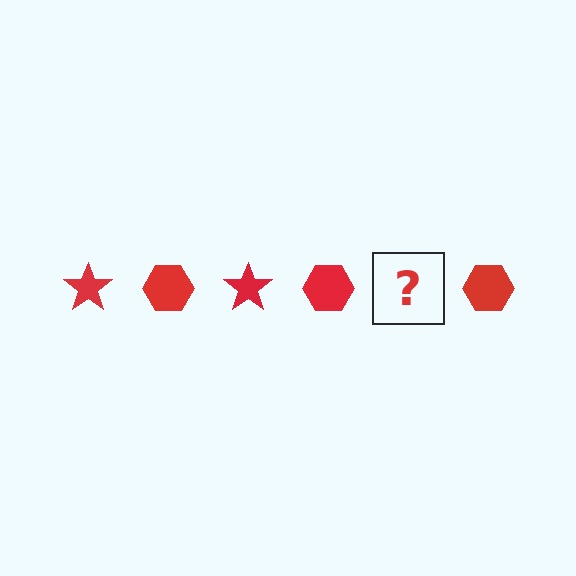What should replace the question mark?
The question mark should be replaced with a red star.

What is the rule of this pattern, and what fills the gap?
The rule is that the pattern cycles through star, hexagon shapes in red. The gap should be filled with a red star.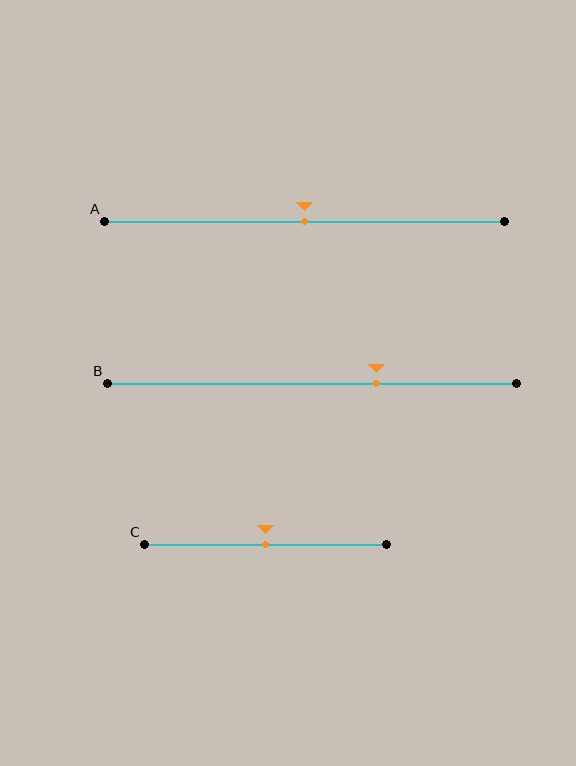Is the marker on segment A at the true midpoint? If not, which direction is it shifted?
Yes, the marker on segment A is at the true midpoint.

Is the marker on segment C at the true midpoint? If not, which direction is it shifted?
Yes, the marker on segment C is at the true midpoint.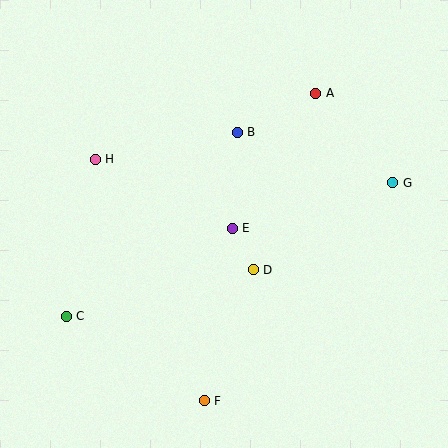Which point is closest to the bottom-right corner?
Point F is closest to the bottom-right corner.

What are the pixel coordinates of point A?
Point A is at (316, 93).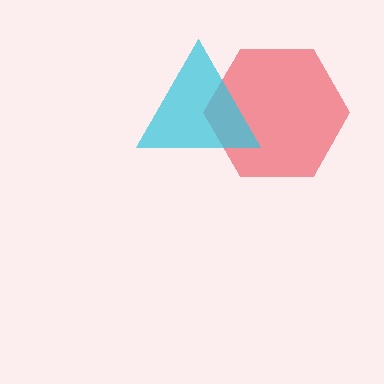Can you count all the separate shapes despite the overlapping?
Yes, there are 2 separate shapes.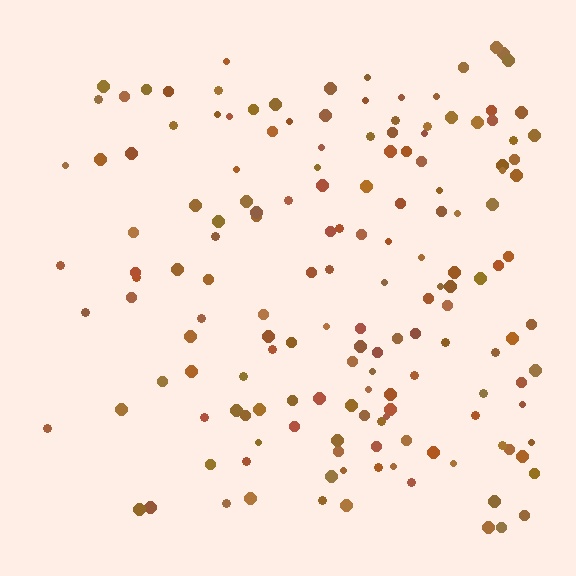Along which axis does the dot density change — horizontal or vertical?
Horizontal.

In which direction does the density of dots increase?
From left to right, with the right side densest.